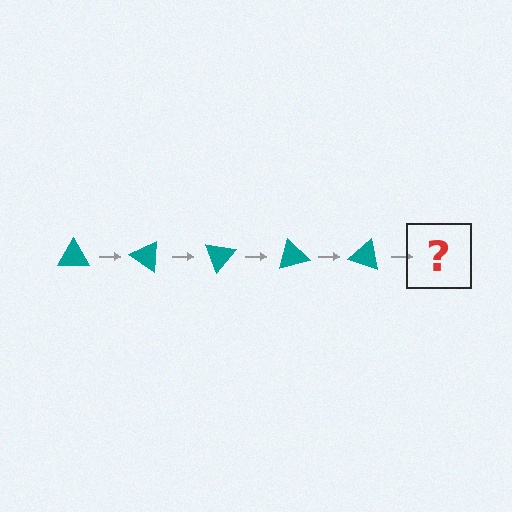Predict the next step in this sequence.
The next step is a teal triangle rotated 175 degrees.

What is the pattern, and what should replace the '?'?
The pattern is that the triangle rotates 35 degrees each step. The '?' should be a teal triangle rotated 175 degrees.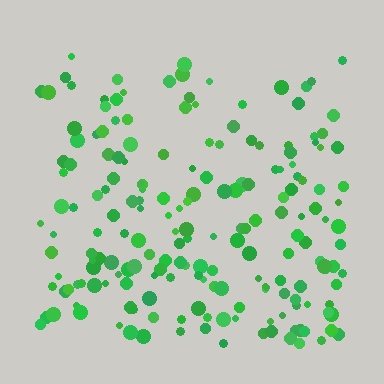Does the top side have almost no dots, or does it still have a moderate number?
Still a moderate number, just noticeably fewer than the bottom.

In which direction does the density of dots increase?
From top to bottom, with the bottom side densest.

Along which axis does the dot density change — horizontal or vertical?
Vertical.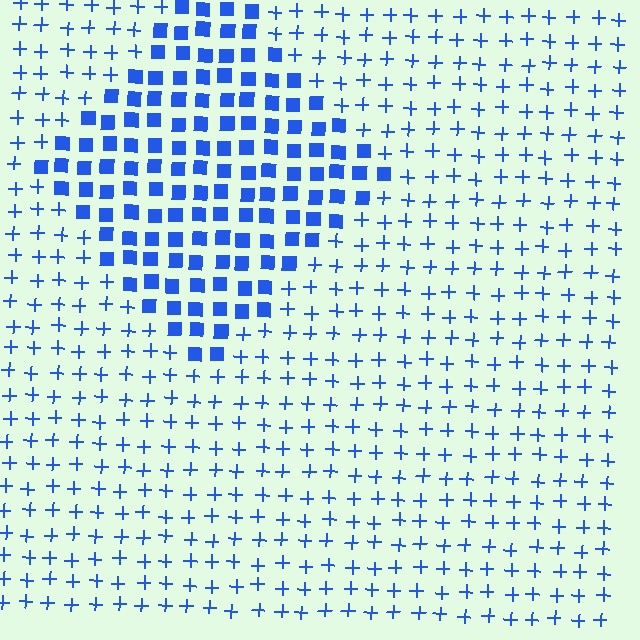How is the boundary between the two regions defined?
The boundary is defined by a change in element shape: squares inside vs. plus signs outside. All elements share the same color and spacing.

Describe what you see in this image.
The image is filled with small blue elements arranged in a uniform grid. A diamond-shaped region contains squares, while the surrounding area contains plus signs. The boundary is defined purely by the change in element shape.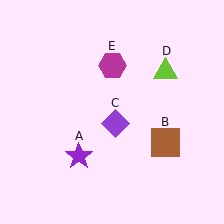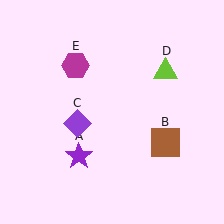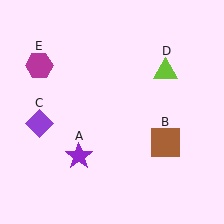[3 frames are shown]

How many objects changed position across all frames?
2 objects changed position: purple diamond (object C), magenta hexagon (object E).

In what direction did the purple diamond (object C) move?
The purple diamond (object C) moved left.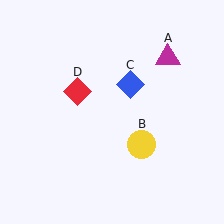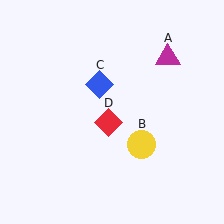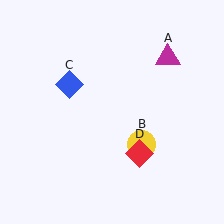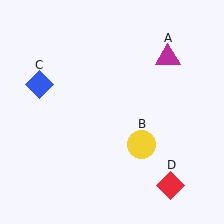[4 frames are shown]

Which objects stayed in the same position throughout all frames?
Magenta triangle (object A) and yellow circle (object B) remained stationary.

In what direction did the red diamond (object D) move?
The red diamond (object D) moved down and to the right.